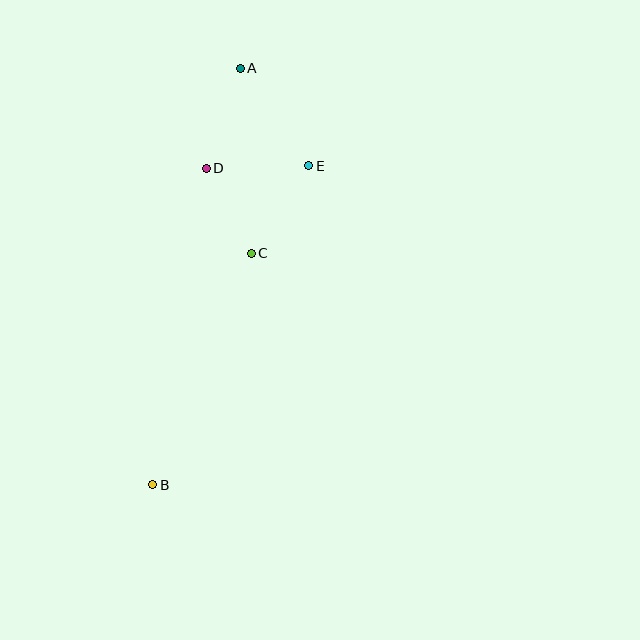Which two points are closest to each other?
Points C and D are closest to each other.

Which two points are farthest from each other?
Points A and B are farthest from each other.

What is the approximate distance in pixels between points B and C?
The distance between B and C is approximately 252 pixels.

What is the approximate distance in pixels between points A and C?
The distance between A and C is approximately 185 pixels.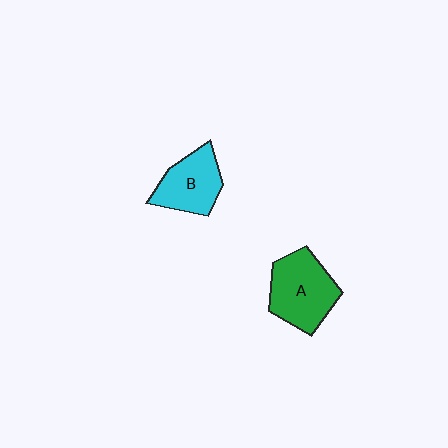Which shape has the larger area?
Shape A (green).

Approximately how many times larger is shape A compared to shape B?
Approximately 1.2 times.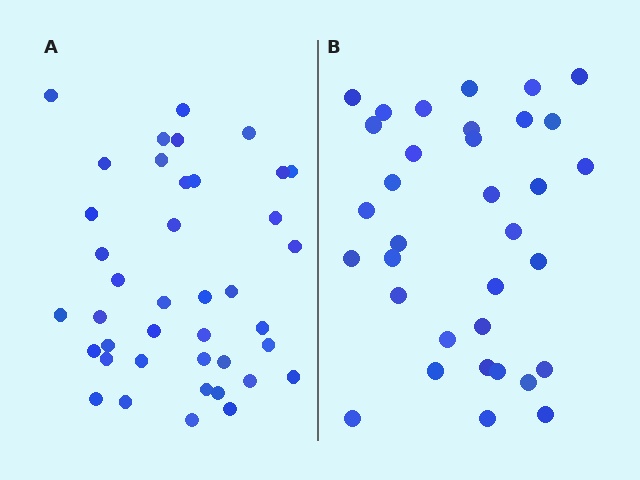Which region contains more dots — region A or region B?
Region A (the left region) has more dots.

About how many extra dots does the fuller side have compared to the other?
Region A has about 6 more dots than region B.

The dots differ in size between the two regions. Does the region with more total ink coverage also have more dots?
No. Region B has more total ink coverage because its dots are larger, but region A actually contains more individual dots. Total area can be misleading — the number of items is what matters here.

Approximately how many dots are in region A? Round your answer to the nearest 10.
About 40 dots.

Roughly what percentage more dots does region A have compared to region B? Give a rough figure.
About 20% more.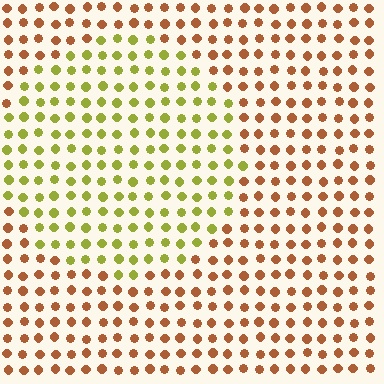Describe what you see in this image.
The image is filled with small brown elements in a uniform arrangement. A circle-shaped region is visible where the elements are tinted to a slightly different hue, forming a subtle color boundary.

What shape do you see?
I see a circle.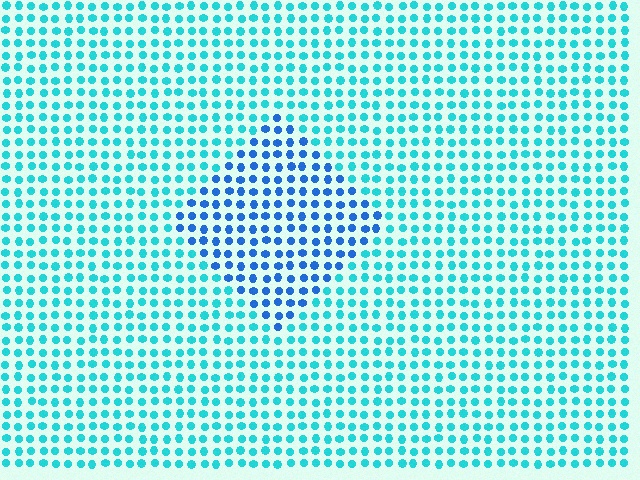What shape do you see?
I see a diamond.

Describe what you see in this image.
The image is filled with small cyan elements in a uniform arrangement. A diamond-shaped region is visible where the elements are tinted to a slightly different hue, forming a subtle color boundary.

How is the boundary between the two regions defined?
The boundary is defined purely by a slight shift in hue (about 35 degrees). Spacing, size, and orientation are identical on both sides.